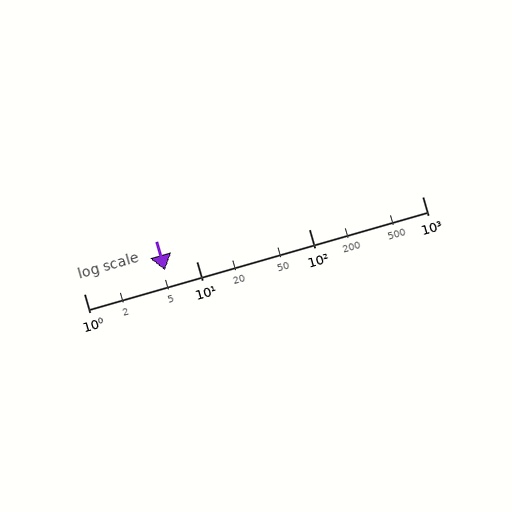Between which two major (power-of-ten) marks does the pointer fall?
The pointer is between 1 and 10.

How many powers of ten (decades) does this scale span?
The scale spans 3 decades, from 1 to 1000.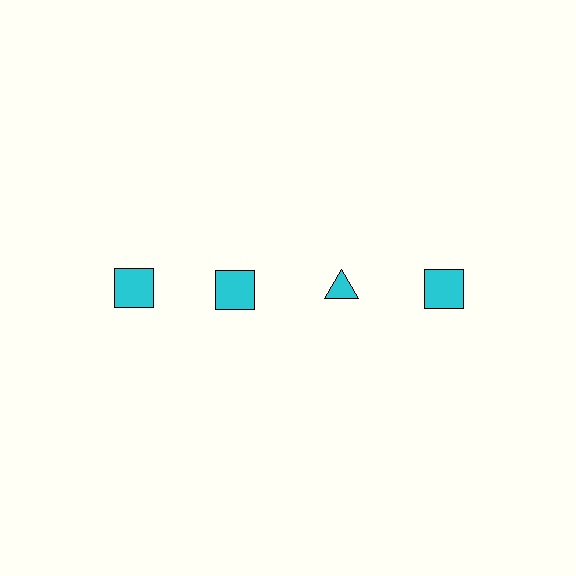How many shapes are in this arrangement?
There are 4 shapes arranged in a grid pattern.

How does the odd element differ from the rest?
It has a different shape: triangle instead of square.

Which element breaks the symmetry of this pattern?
The cyan triangle in the top row, center column breaks the symmetry. All other shapes are cyan squares.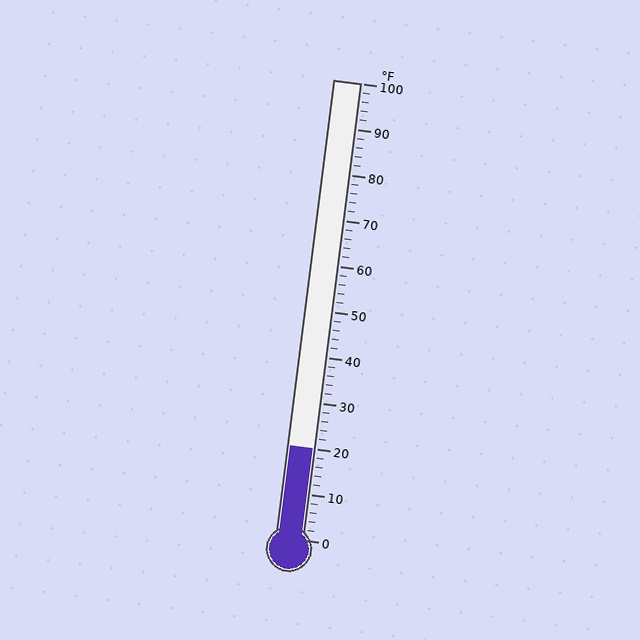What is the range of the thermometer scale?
The thermometer scale ranges from 0°F to 100°F.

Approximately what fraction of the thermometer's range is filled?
The thermometer is filled to approximately 20% of its range.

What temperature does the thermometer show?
The thermometer shows approximately 20°F.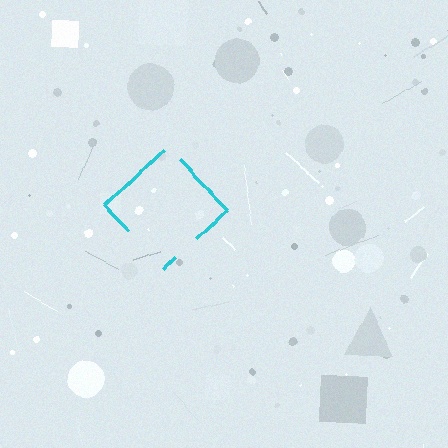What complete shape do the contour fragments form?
The contour fragments form a diamond.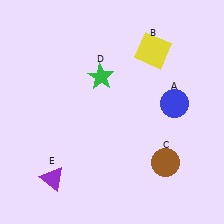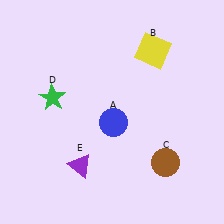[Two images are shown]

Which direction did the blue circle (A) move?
The blue circle (A) moved left.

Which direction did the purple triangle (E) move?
The purple triangle (E) moved right.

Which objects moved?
The objects that moved are: the blue circle (A), the green star (D), the purple triangle (E).